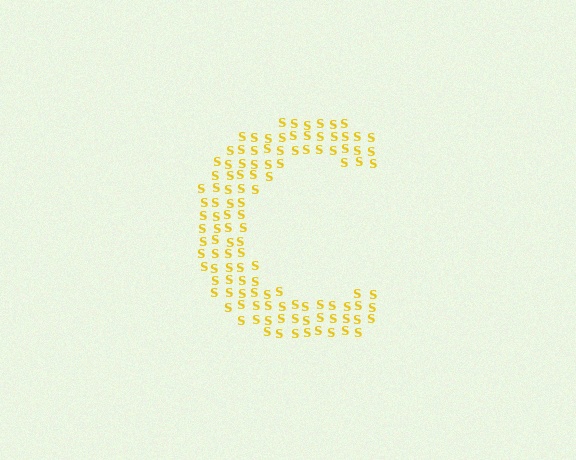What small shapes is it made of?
It is made of small letter S's.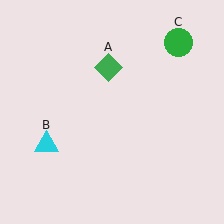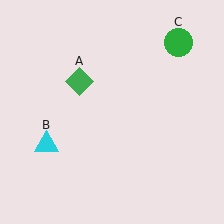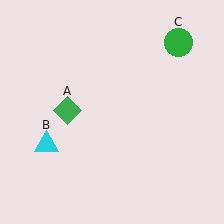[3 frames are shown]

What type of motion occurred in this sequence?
The green diamond (object A) rotated counterclockwise around the center of the scene.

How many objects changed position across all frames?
1 object changed position: green diamond (object A).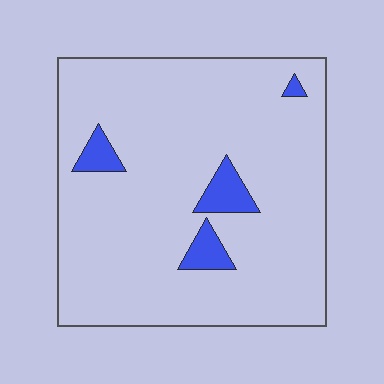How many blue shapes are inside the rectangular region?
4.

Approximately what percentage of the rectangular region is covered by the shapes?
Approximately 5%.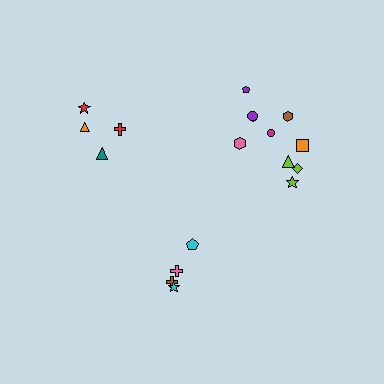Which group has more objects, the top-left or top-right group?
The top-right group.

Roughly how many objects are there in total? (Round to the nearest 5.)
Roughly 20 objects in total.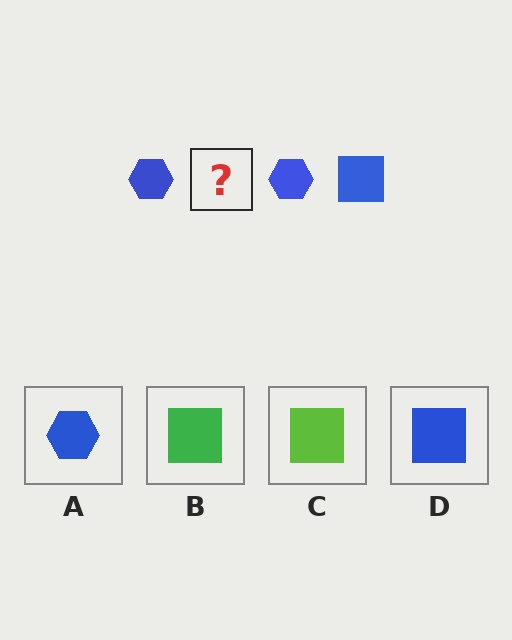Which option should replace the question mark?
Option D.